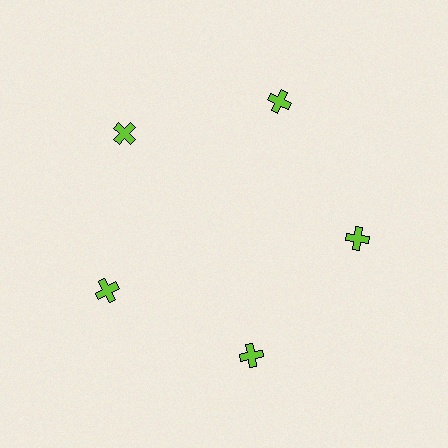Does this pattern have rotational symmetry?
Yes, this pattern has 5-fold rotational symmetry. It looks the same after rotating 72 degrees around the center.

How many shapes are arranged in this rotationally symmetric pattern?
There are 5 shapes, arranged in 5 groups of 1.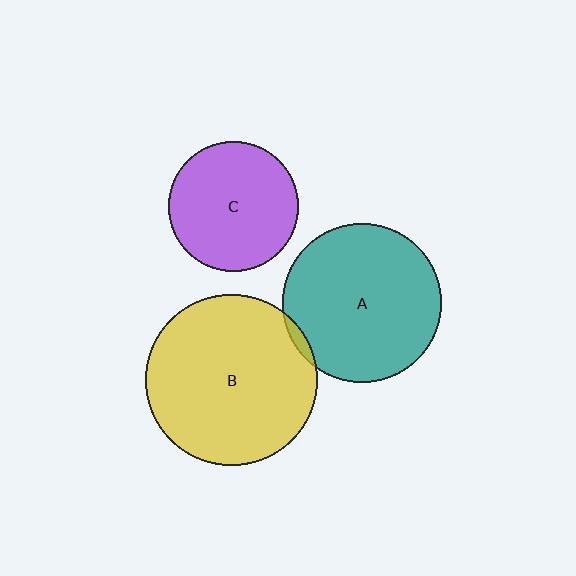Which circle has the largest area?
Circle B (yellow).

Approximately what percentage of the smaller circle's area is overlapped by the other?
Approximately 5%.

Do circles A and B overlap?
Yes.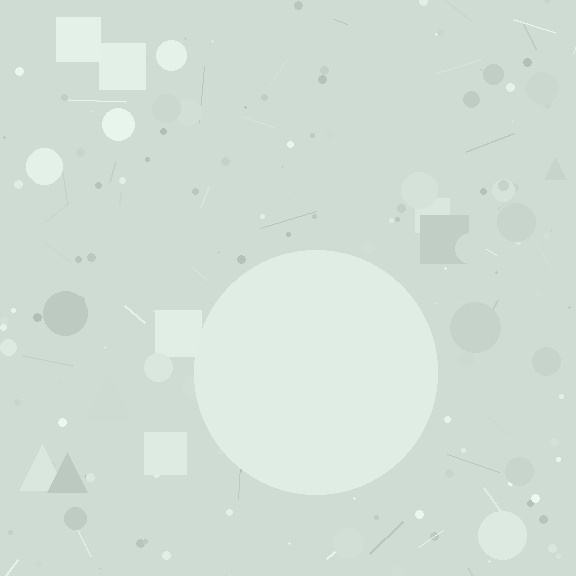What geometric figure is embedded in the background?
A circle is embedded in the background.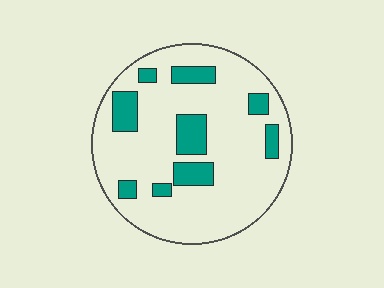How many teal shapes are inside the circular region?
9.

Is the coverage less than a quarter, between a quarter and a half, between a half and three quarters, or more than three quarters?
Less than a quarter.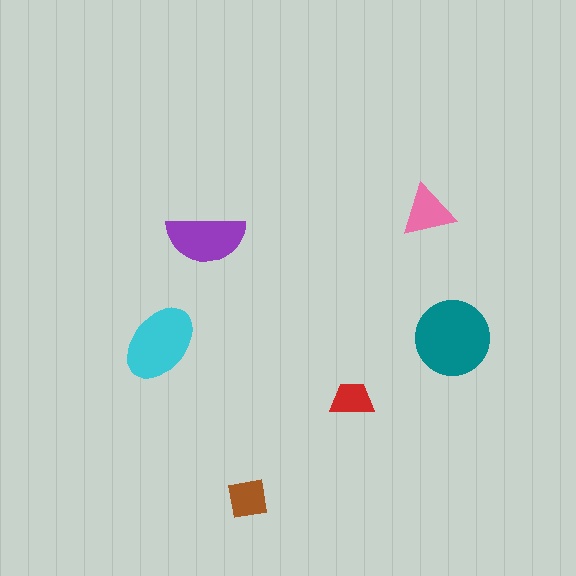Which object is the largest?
The teal circle.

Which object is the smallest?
The red trapezoid.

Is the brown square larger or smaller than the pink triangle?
Smaller.